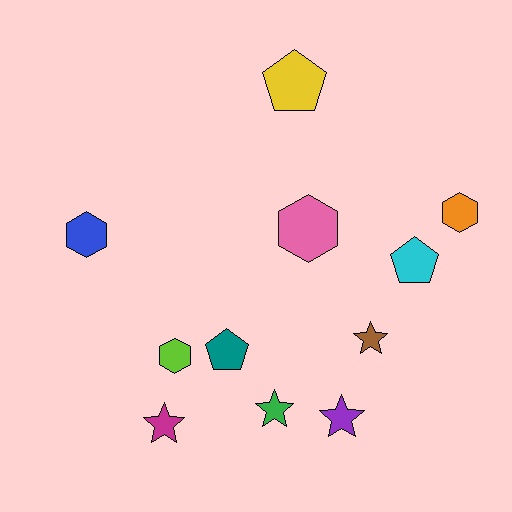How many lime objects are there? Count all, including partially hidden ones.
There is 1 lime object.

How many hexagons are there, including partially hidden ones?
There are 4 hexagons.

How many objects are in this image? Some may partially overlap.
There are 11 objects.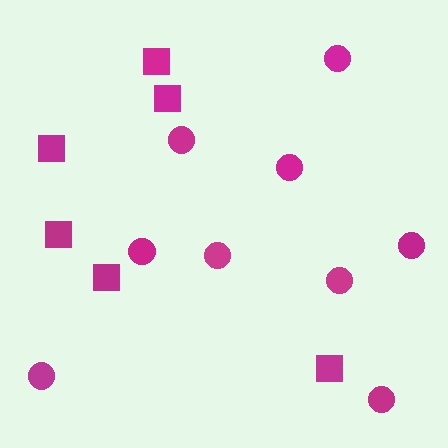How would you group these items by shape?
There are 2 groups: one group of squares (6) and one group of circles (9).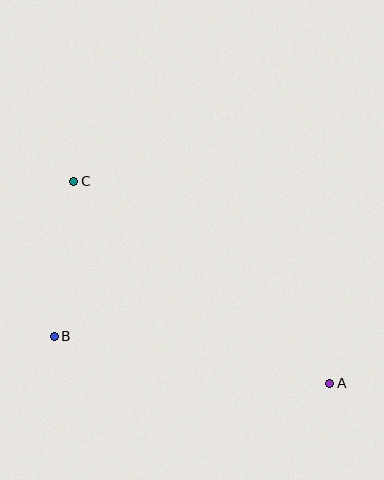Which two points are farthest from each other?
Points A and C are farthest from each other.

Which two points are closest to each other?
Points B and C are closest to each other.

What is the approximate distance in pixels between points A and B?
The distance between A and B is approximately 280 pixels.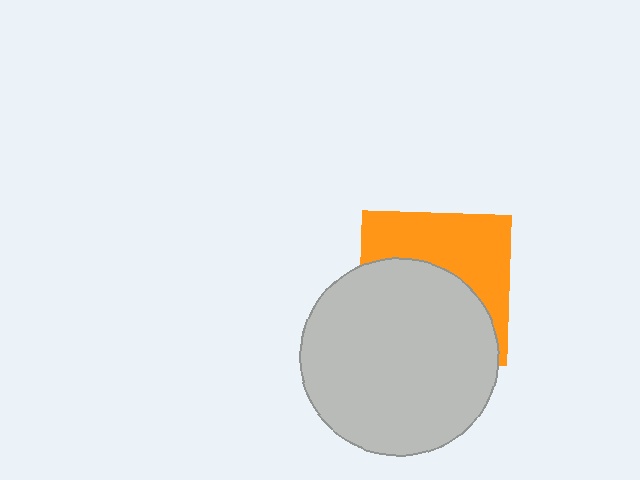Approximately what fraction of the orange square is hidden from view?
Roughly 56% of the orange square is hidden behind the light gray circle.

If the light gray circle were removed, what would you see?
You would see the complete orange square.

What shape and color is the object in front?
The object in front is a light gray circle.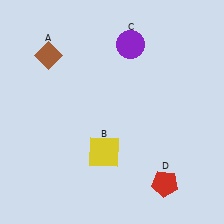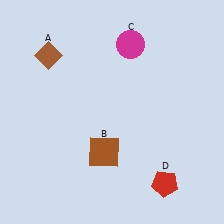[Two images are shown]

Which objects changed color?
B changed from yellow to brown. C changed from purple to magenta.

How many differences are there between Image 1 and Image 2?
There are 2 differences between the two images.